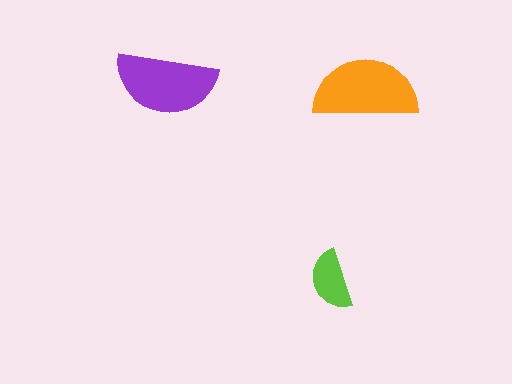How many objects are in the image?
There are 3 objects in the image.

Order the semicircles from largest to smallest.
the orange one, the purple one, the lime one.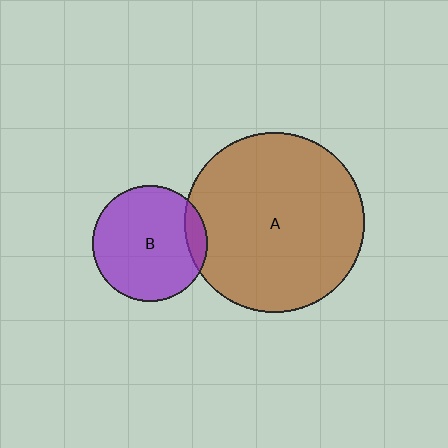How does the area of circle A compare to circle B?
Approximately 2.4 times.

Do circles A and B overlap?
Yes.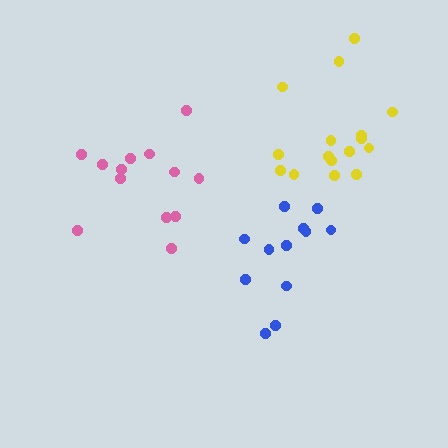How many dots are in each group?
Group 1: 12 dots, Group 2: 13 dots, Group 3: 16 dots (41 total).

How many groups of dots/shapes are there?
There are 3 groups.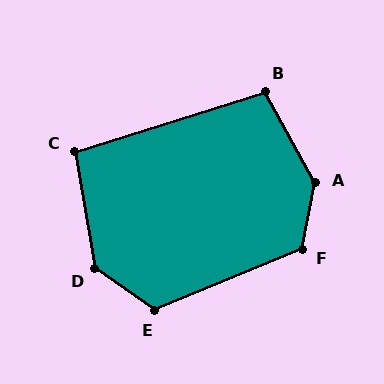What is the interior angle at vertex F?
Approximately 124 degrees (obtuse).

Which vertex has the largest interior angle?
A, at approximately 139 degrees.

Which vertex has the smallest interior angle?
C, at approximately 98 degrees.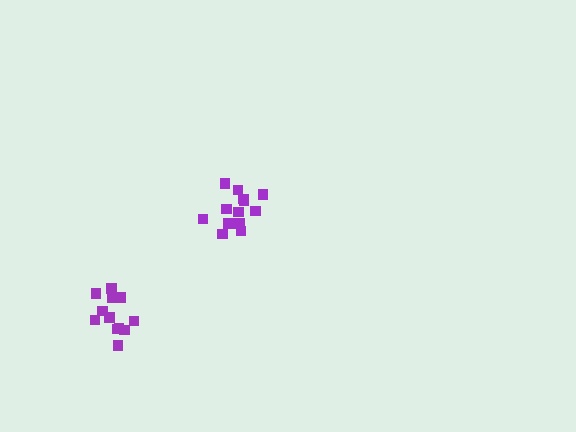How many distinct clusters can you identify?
There are 2 distinct clusters.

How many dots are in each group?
Group 1: 12 dots, Group 2: 13 dots (25 total).